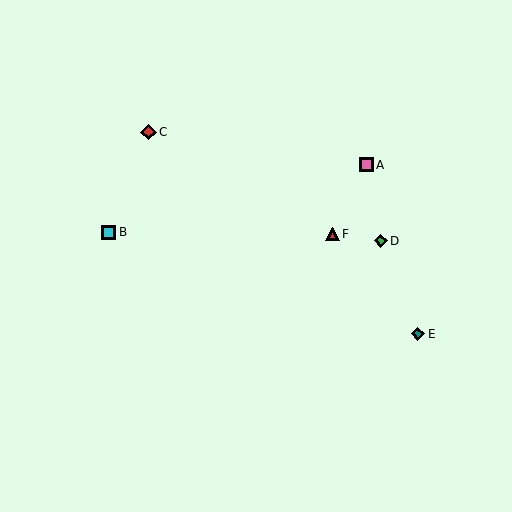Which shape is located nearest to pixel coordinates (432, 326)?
The teal diamond (labeled E) at (418, 334) is nearest to that location.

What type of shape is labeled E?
Shape E is a teal diamond.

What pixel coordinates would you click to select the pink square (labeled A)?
Click at (366, 165) to select the pink square A.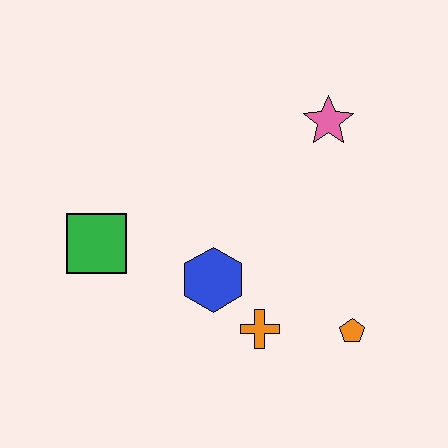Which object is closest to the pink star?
The blue hexagon is closest to the pink star.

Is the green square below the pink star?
Yes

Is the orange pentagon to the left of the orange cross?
No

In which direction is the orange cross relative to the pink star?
The orange cross is below the pink star.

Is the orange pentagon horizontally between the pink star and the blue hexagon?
No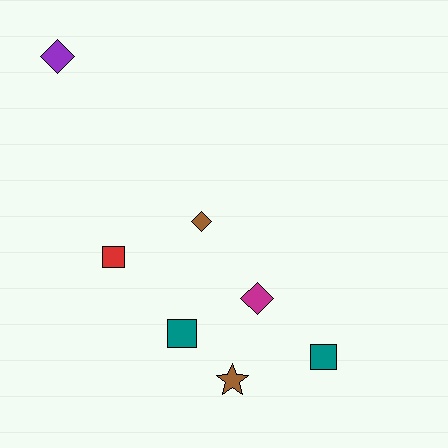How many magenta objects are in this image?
There is 1 magenta object.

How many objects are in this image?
There are 7 objects.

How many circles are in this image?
There are no circles.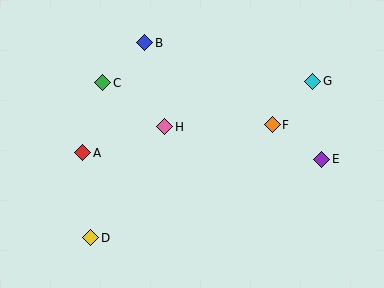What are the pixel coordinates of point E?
Point E is at (322, 159).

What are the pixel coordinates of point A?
Point A is at (83, 153).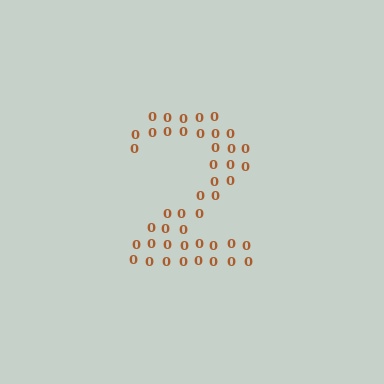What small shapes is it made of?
It is made of small digit 0's.